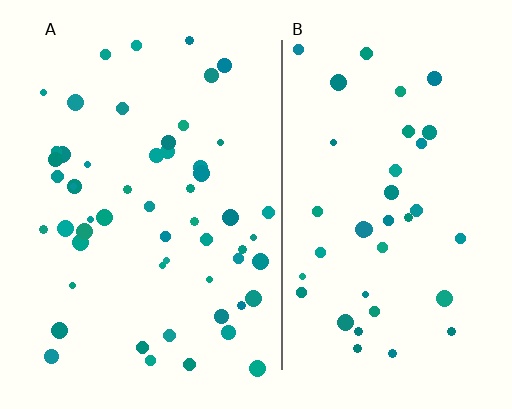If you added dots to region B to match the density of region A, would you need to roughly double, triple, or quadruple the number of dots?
Approximately double.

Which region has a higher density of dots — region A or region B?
A (the left).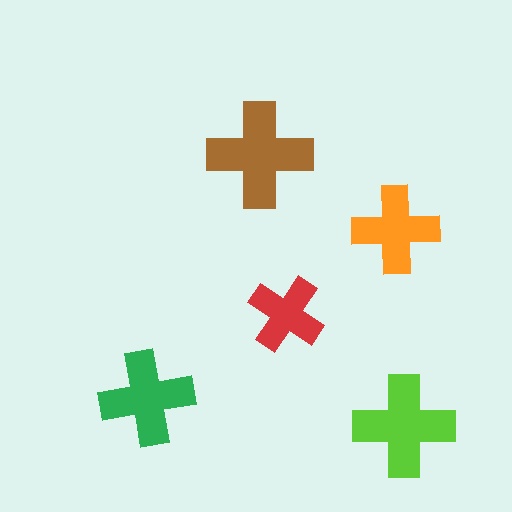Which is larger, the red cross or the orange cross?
The orange one.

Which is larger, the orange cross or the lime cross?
The lime one.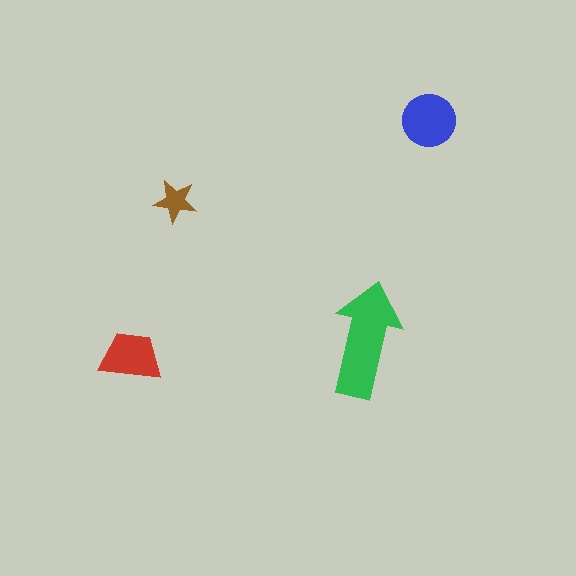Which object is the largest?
The green arrow.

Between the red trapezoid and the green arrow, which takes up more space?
The green arrow.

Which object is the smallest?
The brown star.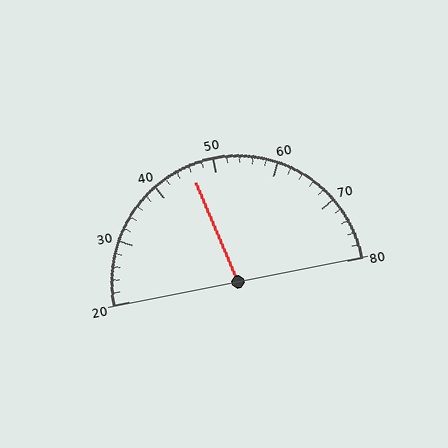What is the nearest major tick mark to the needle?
The nearest major tick mark is 50.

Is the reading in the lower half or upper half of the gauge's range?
The reading is in the lower half of the range (20 to 80).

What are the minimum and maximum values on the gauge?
The gauge ranges from 20 to 80.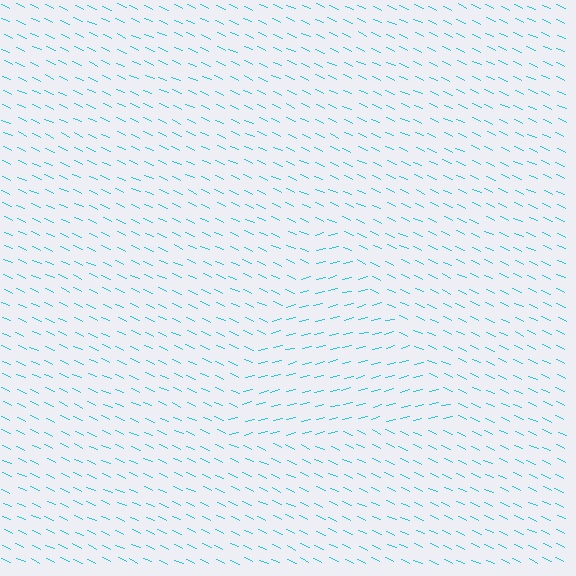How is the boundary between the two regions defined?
The boundary is defined purely by a change in line orientation (approximately 38 degrees difference). All lines are the same color and thickness.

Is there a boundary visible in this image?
Yes, there is a texture boundary formed by a change in line orientation.